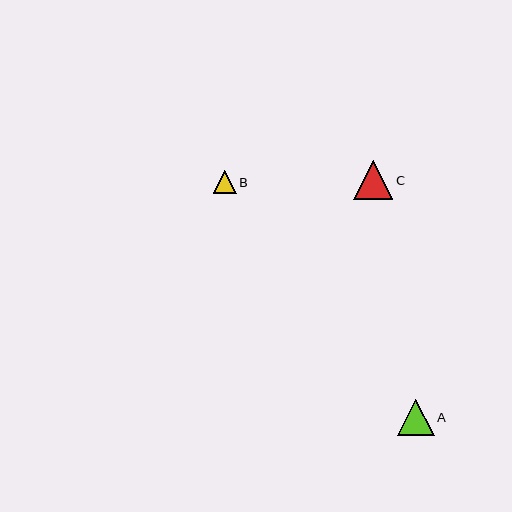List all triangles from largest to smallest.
From largest to smallest: C, A, B.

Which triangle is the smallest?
Triangle B is the smallest with a size of approximately 23 pixels.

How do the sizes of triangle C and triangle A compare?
Triangle C and triangle A are approximately the same size.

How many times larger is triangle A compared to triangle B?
Triangle A is approximately 1.6 times the size of triangle B.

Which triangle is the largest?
Triangle C is the largest with a size of approximately 39 pixels.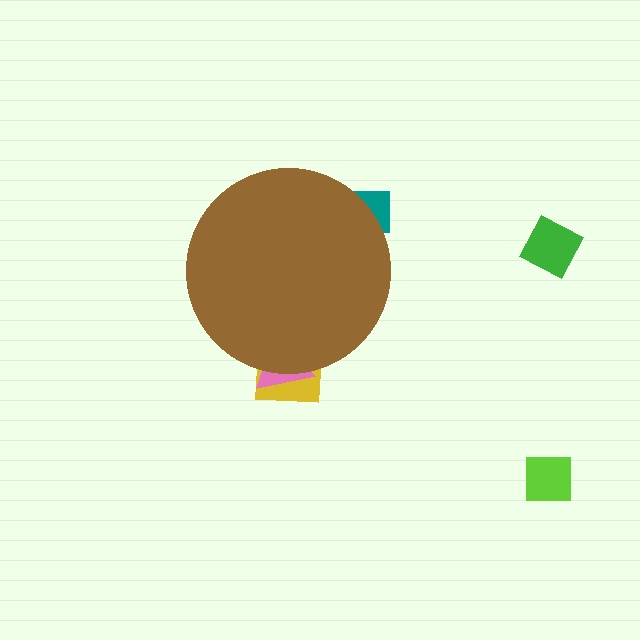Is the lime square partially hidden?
No, the lime square is fully visible.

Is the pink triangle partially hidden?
Yes, the pink triangle is partially hidden behind the brown circle.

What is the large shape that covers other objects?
A brown circle.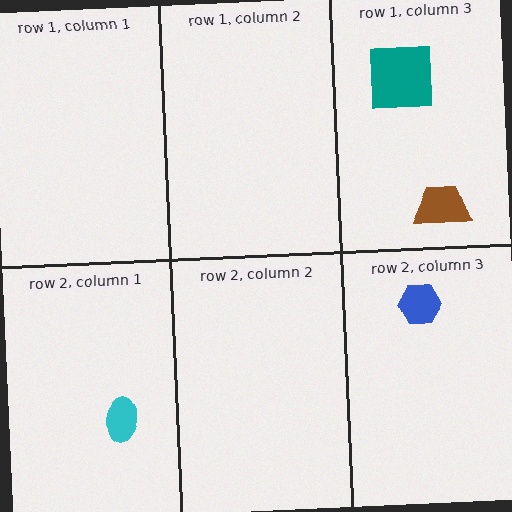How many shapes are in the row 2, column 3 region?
1.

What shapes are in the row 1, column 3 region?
The brown trapezoid, the teal square.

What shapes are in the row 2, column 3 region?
The blue hexagon.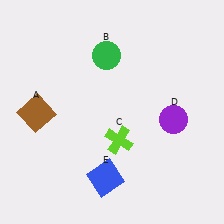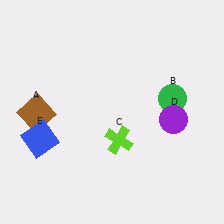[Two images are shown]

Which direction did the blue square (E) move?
The blue square (E) moved left.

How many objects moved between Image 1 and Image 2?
2 objects moved between the two images.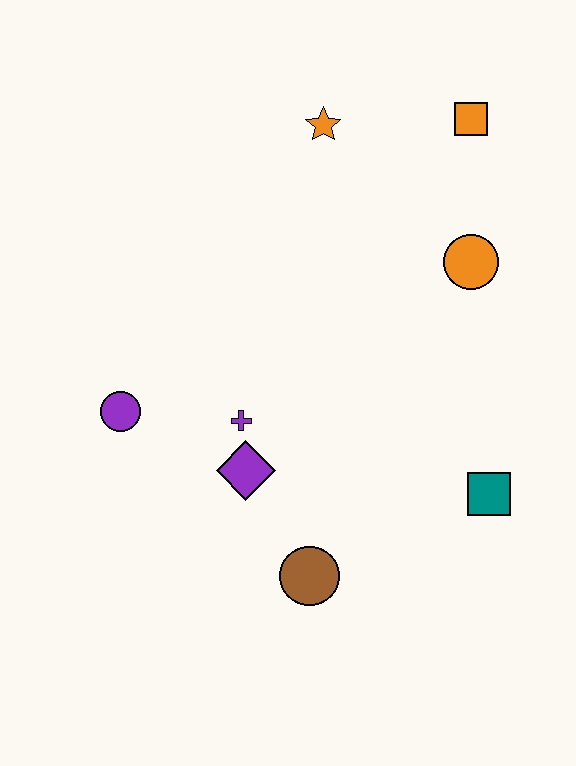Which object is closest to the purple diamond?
The purple cross is closest to the purple diamond.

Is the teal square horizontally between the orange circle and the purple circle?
No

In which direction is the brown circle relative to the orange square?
The brown circle is below the orange square.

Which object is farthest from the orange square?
The brown circle is farthest from the orange square.